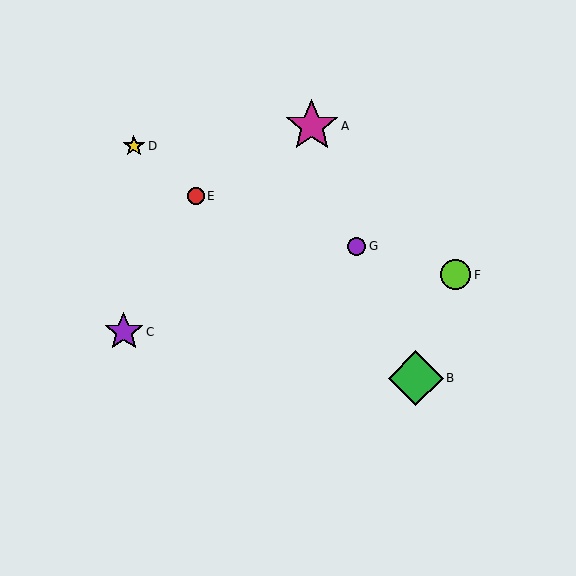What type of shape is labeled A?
Shape A is a magenta star.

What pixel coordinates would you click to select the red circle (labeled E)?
Click at (196, 196) to select the red circle E.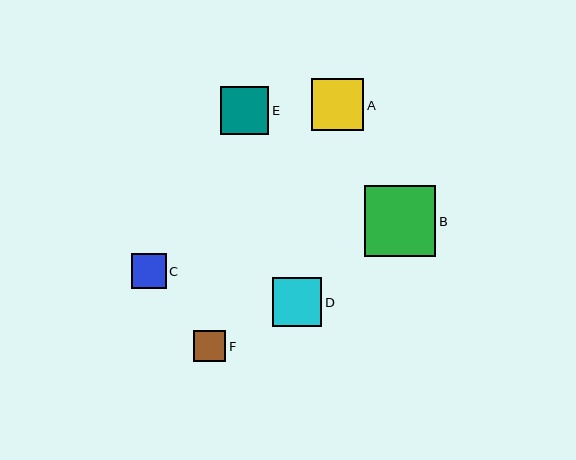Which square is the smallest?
Square F is the smallest with a size of approximately 32 pixels.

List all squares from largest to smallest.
From largest to smallest: B, A, D, E, C, F.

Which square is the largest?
Square B is the largest with a size of approximately 72 pixels.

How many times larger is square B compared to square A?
Square B is approximately 1.4 times the size of square A.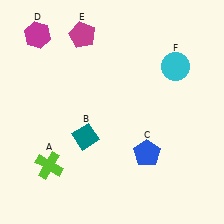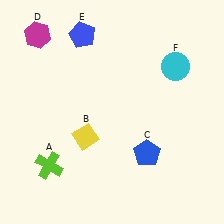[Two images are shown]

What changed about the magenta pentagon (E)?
In Image 1, E is magenta. In Image 2, it changed to blue.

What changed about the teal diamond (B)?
In Image 1, B is teal. In Image 2, it changed to yellow.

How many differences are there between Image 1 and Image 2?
There are 2 differences between the two images.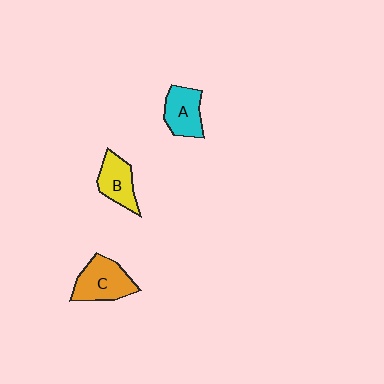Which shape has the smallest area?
Shape B (yellow).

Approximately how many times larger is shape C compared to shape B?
Approximately 1.3 times.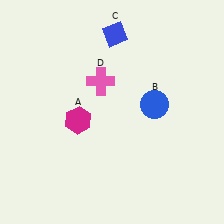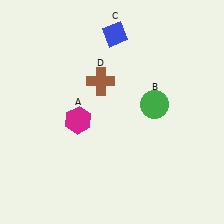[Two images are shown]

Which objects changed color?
B changed from blue to green. D changed from pink to brown.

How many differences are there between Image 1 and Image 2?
There are 2 differences between the two images.